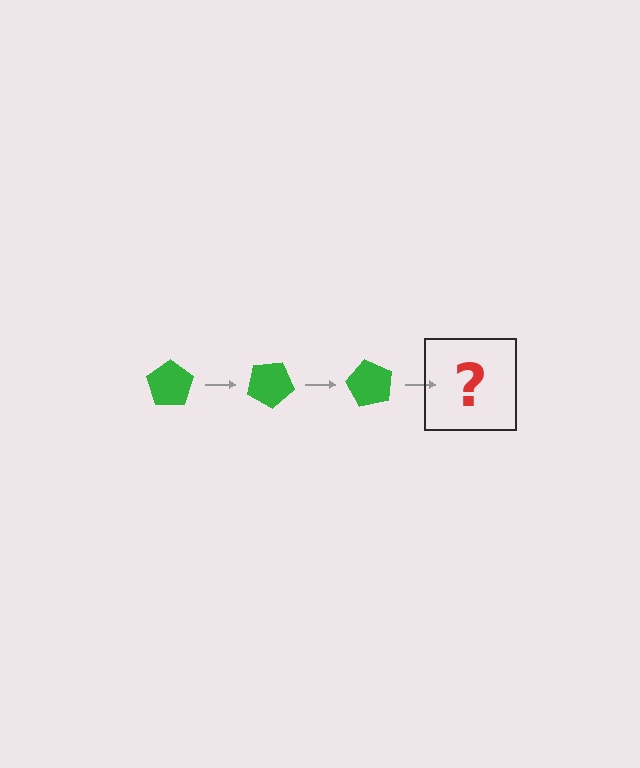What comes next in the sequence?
The next element should be a green pentagon rotated 90 degrees.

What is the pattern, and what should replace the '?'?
The pattern is that the pentagon rotates 30 degrees each step. The '?' should be a green pentagon rotated 90 degrees.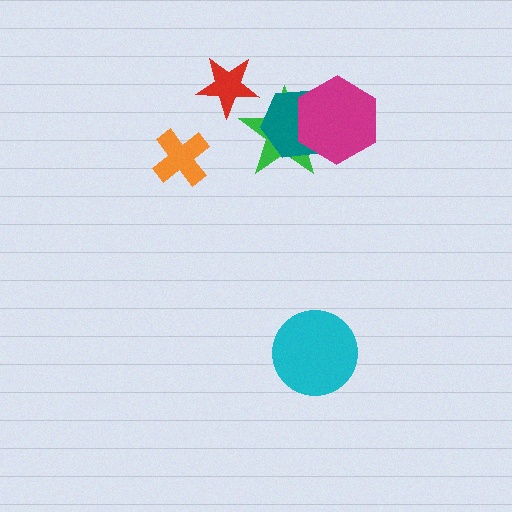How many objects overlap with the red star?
0 objects overlap with the red star.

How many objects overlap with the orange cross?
0 objects overlap with the orange cross.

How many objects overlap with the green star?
2 objects overlap with the green star.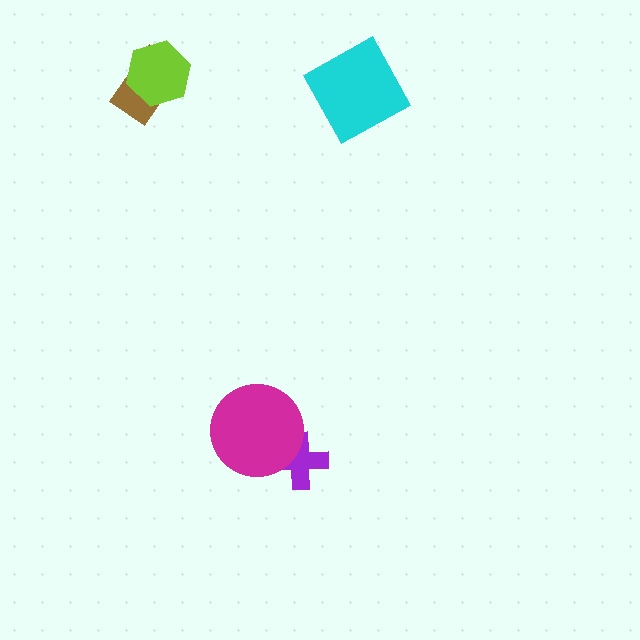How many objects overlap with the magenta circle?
1 object overlaps with the magenta circle.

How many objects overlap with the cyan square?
0 objects overlap with the cyan square.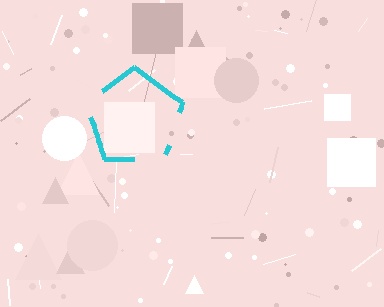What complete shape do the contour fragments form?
The contour fragments form a pentagon.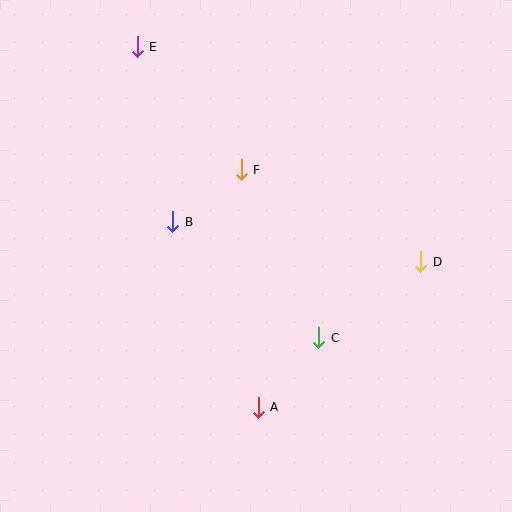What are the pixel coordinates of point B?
Point B is at (173, 222).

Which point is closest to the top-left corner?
Point E is closest to the top-left corner.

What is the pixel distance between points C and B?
The distance between C and B is 186 pixels.